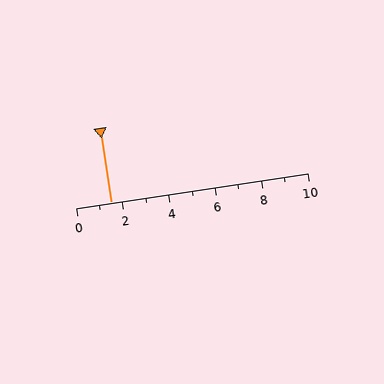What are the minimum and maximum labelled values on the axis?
The axis runs from 0 to 10.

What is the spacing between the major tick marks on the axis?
The major ticks are spaced 2 apart.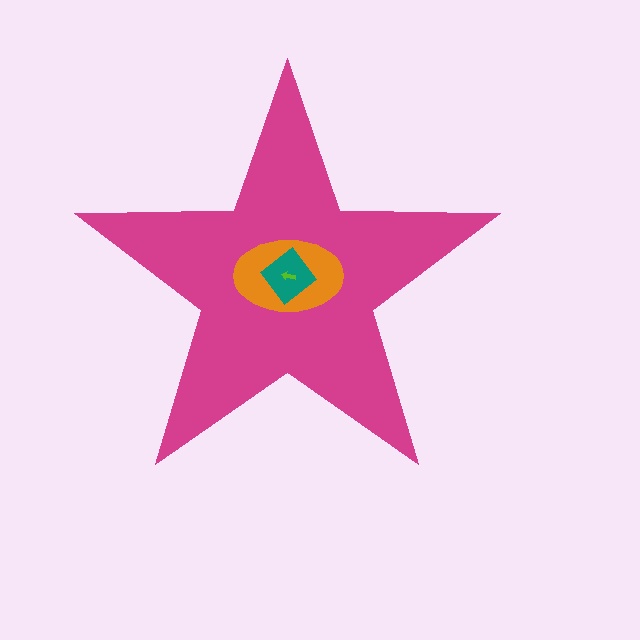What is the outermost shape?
The magenta star.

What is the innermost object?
The lime arrow.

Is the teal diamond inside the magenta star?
Yes.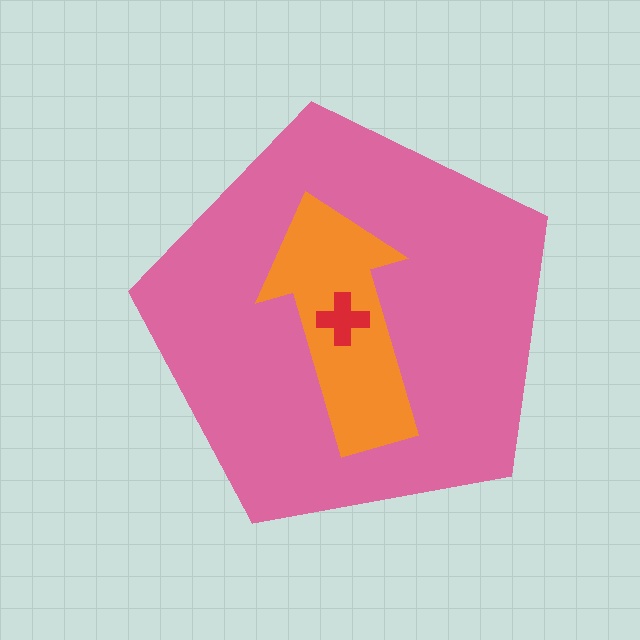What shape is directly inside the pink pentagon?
The orange arrow.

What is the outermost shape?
The pink pentagon.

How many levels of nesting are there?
3.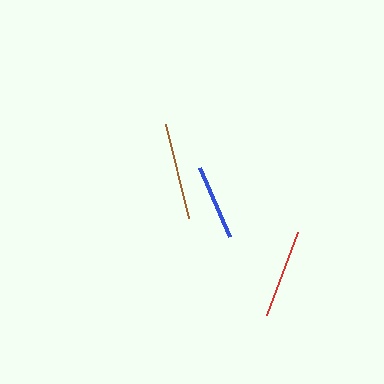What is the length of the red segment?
The red segment is approximately 88 pixels long.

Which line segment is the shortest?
The blue line is the shortest at approximately 75 pixels.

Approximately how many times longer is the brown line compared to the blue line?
The brown line is approximately 1.3 times the length of the blue line.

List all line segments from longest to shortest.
From longest to shortest: brown, red, blue.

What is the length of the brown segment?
The brown segment is approximately 97 pixels long.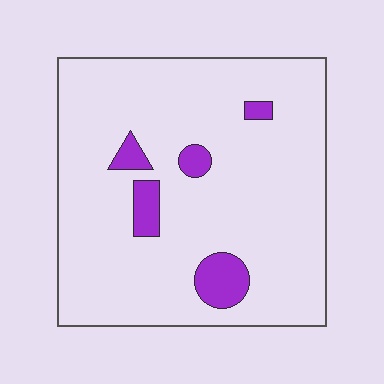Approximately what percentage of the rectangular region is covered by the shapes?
Approximately 10%.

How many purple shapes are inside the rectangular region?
5.